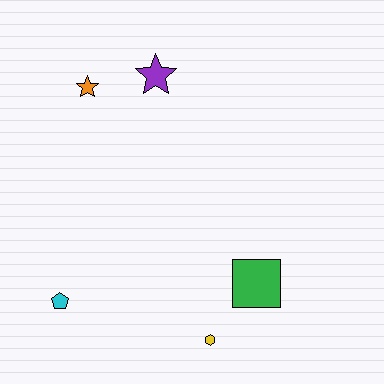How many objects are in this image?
There are 5 objects.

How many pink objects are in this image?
There are no pink objects.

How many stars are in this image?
There are 2 stars.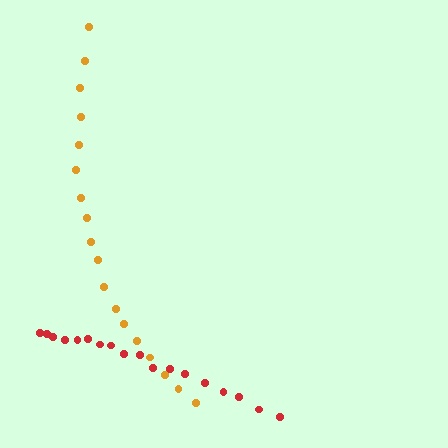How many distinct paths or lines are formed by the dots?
There are 2 distinct paths.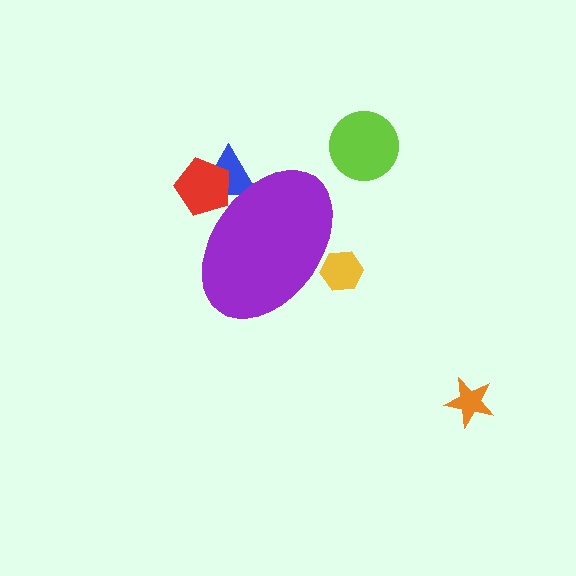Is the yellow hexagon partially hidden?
Yes, the yellow hexagon is partially hidden behind the purple ellipse.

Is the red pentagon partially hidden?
Yes, the red pentagon is partially hidden behind the purple ellipse.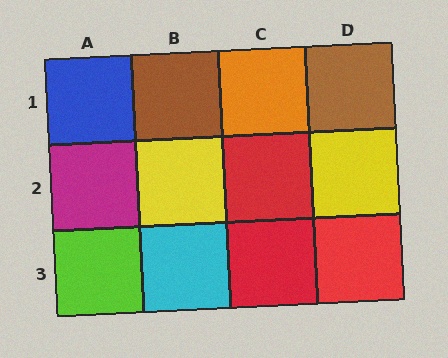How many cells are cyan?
1 cell is cyan.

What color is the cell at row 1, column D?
Brown.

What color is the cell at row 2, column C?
Red.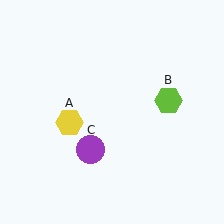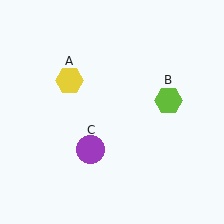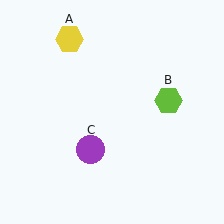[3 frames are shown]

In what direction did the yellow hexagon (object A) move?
The yellow hexagon (object A) moved up.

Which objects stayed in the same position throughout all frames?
Lime hexagon (object B) and purple circle (object C) remained stationary.